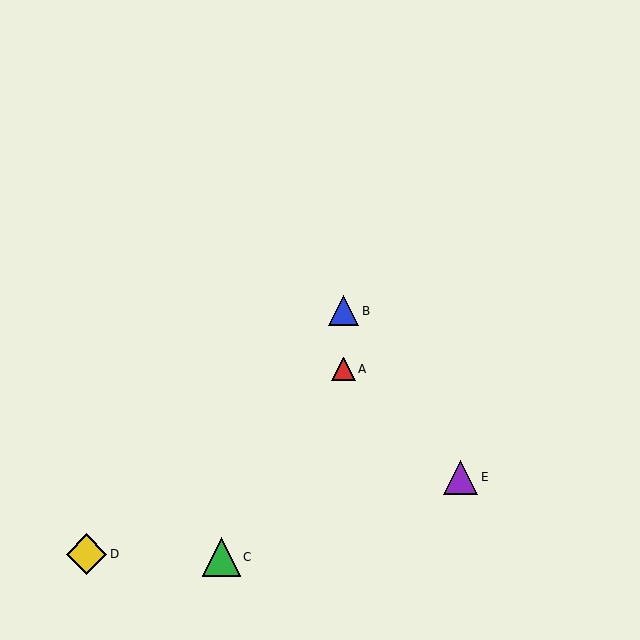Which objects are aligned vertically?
Objects A, B are aligned vertically.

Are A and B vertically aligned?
Yes, both are at x≈344.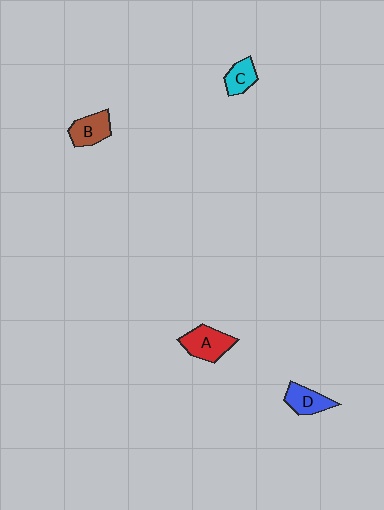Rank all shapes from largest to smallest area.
From largest to smallest: A (red), B (brown), D (blue), C (cyan).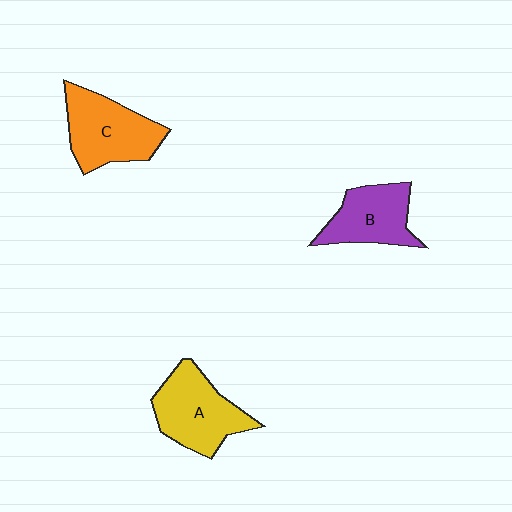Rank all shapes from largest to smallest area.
From largest to smallest: A (yellow), C (orange), B (purple).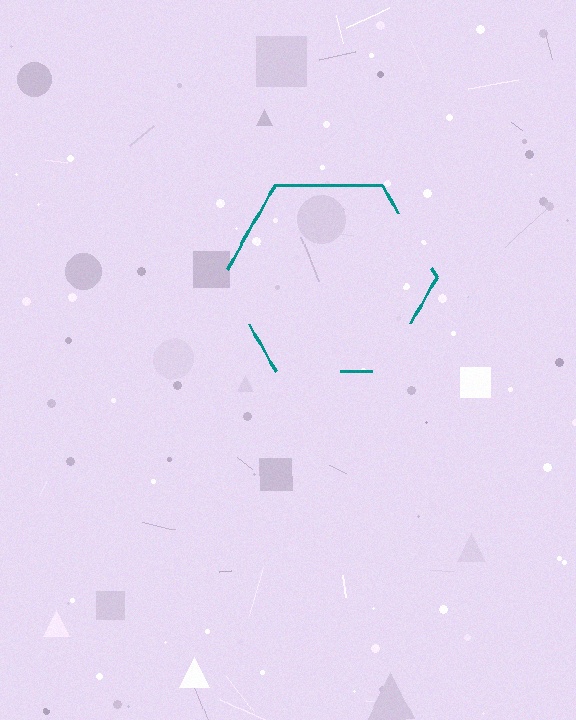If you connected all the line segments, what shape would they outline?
They would outline a hexagon.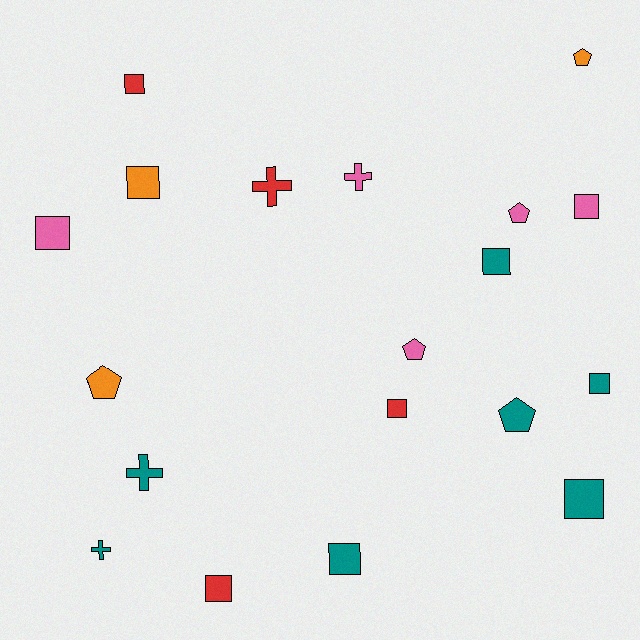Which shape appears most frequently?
Square, with 10 objects.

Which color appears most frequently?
Teal, with 7 objects.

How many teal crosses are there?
There are 2 teal crosses.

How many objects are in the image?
There are 19 objects.